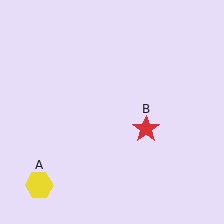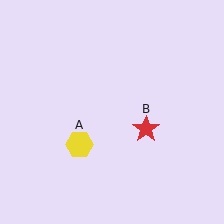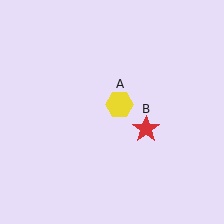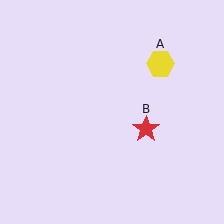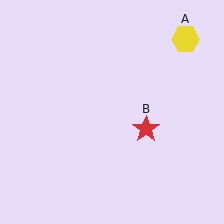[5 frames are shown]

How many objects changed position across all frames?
1 object changed position: yellow hexagon (object A).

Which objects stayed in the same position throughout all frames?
Red star (object B) remained stationary.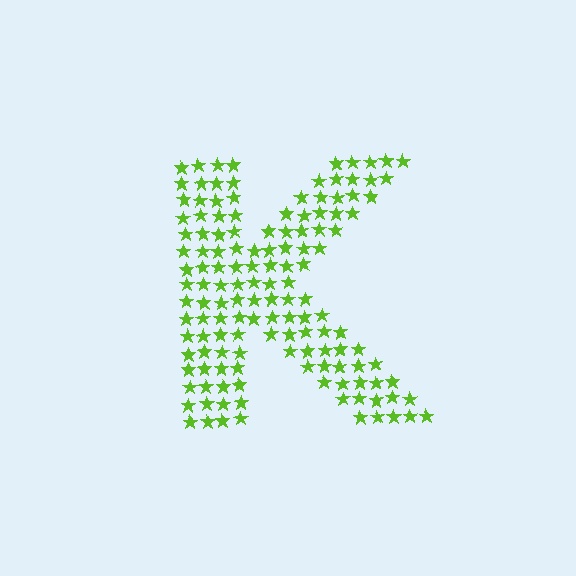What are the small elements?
The small elements are stars.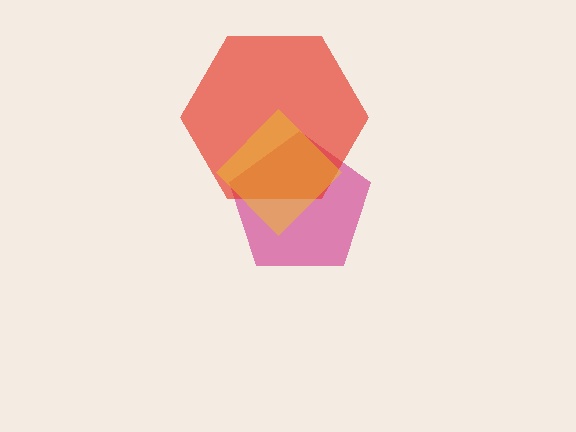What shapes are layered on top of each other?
The layered shapes are: a magenta pentagon, a red hexagon, a yellow diamond.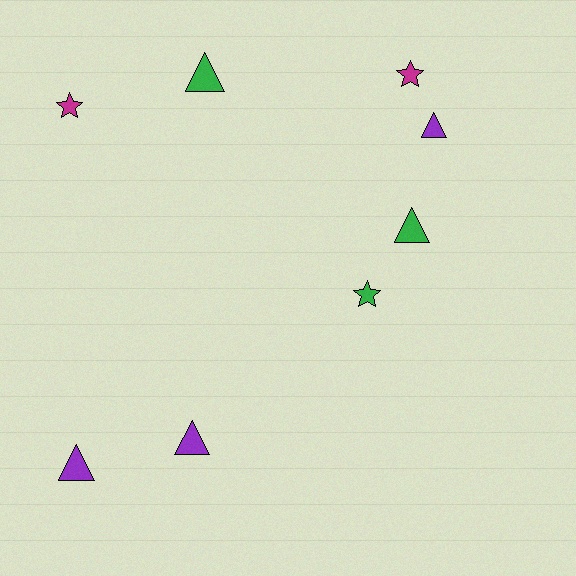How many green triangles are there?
There are 2 green triangles.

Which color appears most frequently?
Purple, with 3 objects.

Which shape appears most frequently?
Triangle, with 5 objects.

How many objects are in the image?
There are 8 objects.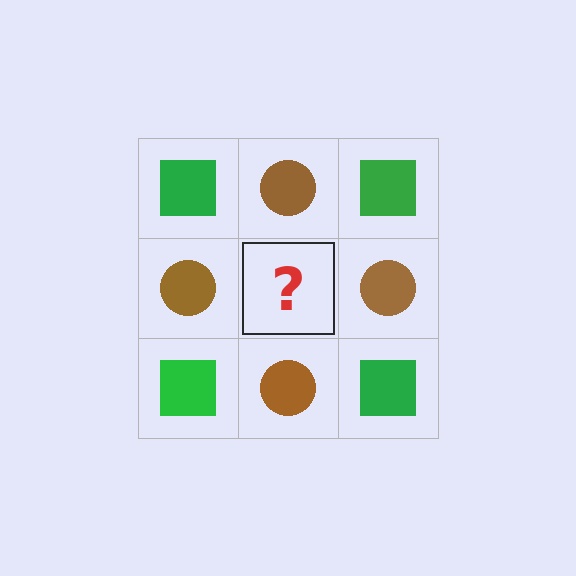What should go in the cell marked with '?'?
The missing cell should contain a green square.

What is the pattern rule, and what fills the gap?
The rule is that it alternates green square and brown circle in a checkerboard pattern. The gap should be filled with a green square.